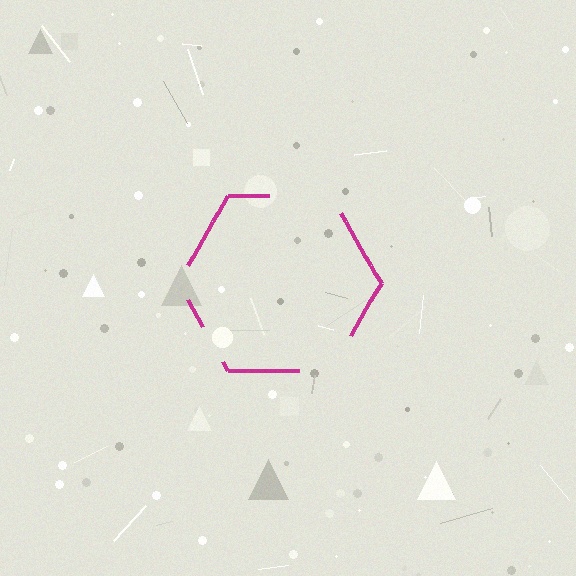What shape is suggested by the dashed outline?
The dashed outline suggests a hexagon.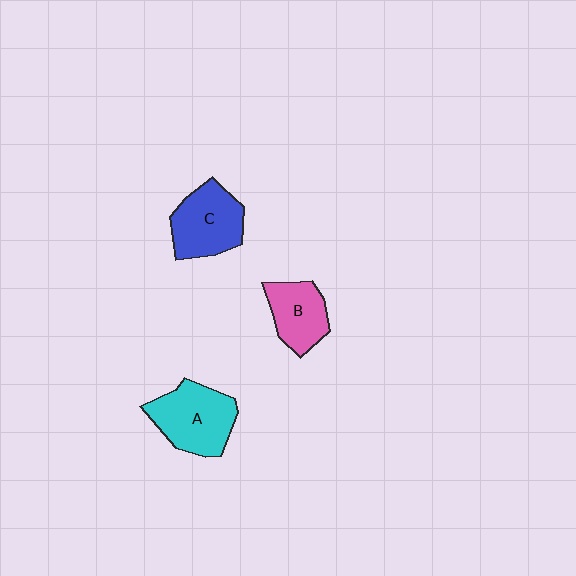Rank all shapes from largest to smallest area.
From largest to smallest: A (cyan), C (blue), B (pink).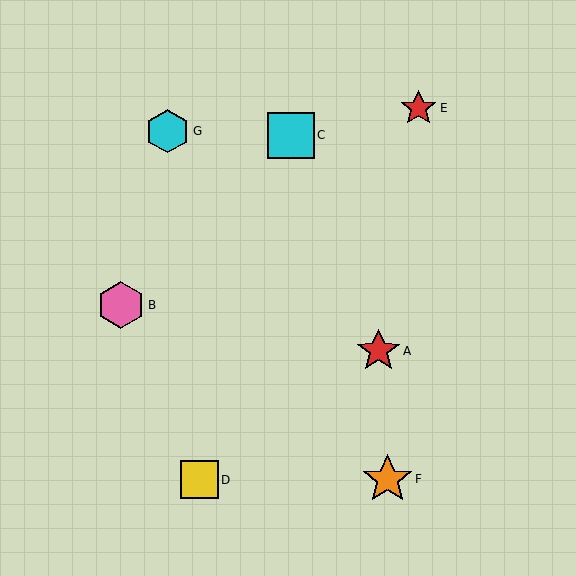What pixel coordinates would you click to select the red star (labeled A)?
Click at (379, 351) to select the red star A.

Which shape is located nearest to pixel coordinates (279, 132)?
The cyan square (labeled C) at (291, 135) is nearest to that location.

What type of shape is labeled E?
Shape E is a red star.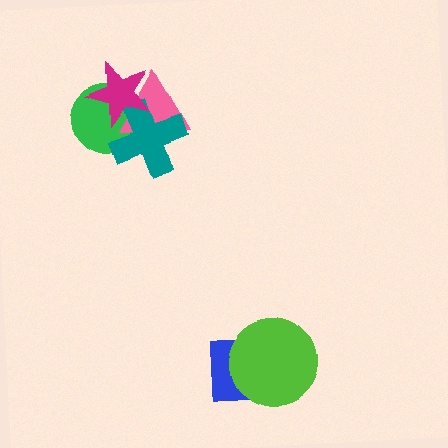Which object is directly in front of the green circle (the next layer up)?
The pink triangle is directly in front of the green circle.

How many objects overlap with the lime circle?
1 object overlaps with the lime circle.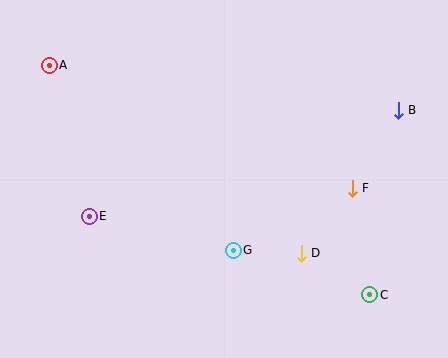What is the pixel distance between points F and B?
The distance between F and B is 91 pixels.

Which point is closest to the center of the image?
Point G at (233, 250) is closest to the center.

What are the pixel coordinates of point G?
Point G is at (233, 250).